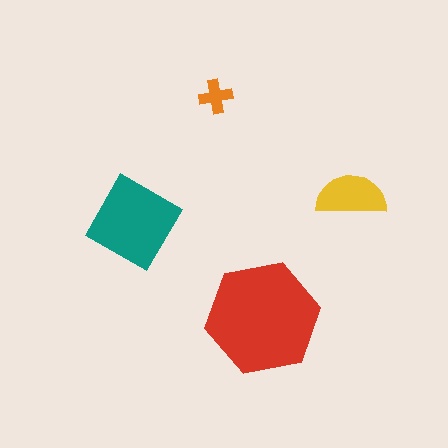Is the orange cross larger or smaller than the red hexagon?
Smaller.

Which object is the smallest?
The orange cross.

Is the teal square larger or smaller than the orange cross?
Larger.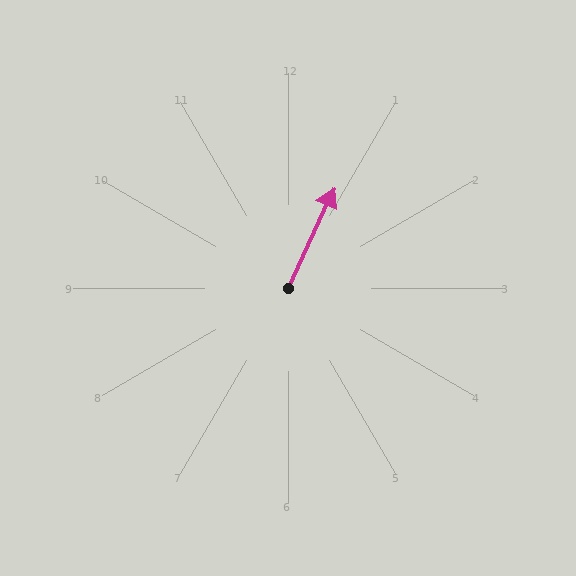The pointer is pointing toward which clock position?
Roughly 1 o'clock.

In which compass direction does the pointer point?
Northeast.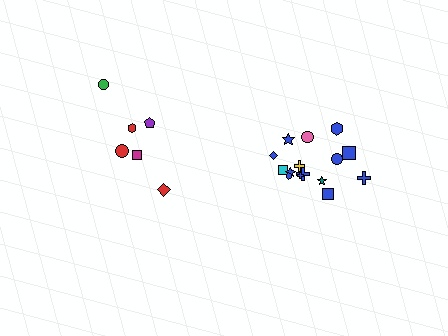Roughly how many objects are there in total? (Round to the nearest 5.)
Roughly 20 objects in total.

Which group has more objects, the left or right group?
The right group.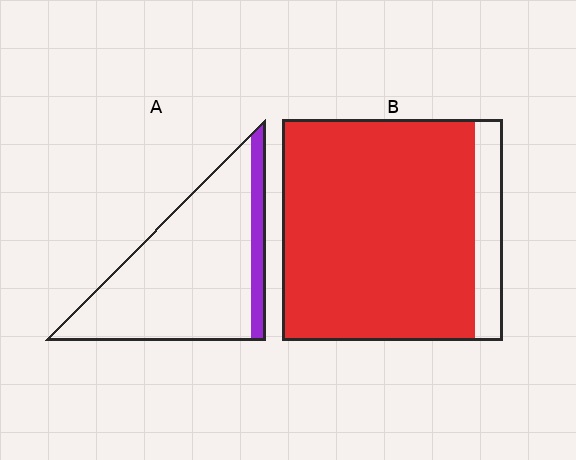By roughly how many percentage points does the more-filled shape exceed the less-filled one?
By roughly 75 percentage points (B over A).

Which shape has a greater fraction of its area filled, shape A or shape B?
Shape B.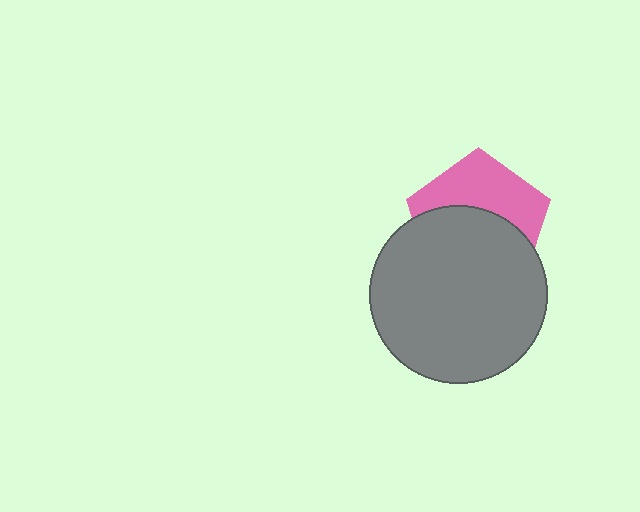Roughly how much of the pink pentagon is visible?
A small part of it is visible (roughly 44%).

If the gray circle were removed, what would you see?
You would see the complete pink pentagon.